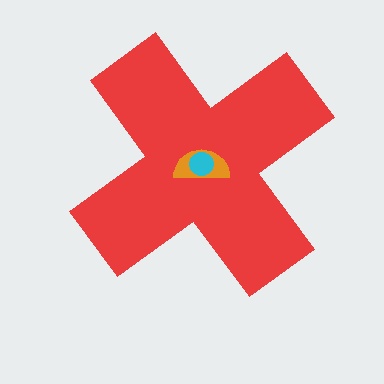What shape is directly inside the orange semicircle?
The cyan circle.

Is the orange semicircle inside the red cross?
Yes.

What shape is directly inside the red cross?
The orange semicircle.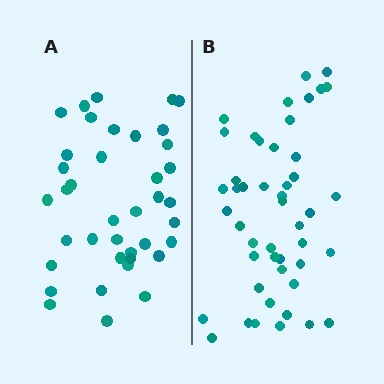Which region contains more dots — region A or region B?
Region B (the right region) has more dots.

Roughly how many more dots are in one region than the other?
Region B has roughly 8 or so more dots than region A.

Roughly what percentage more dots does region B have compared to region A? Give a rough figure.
About 20% more.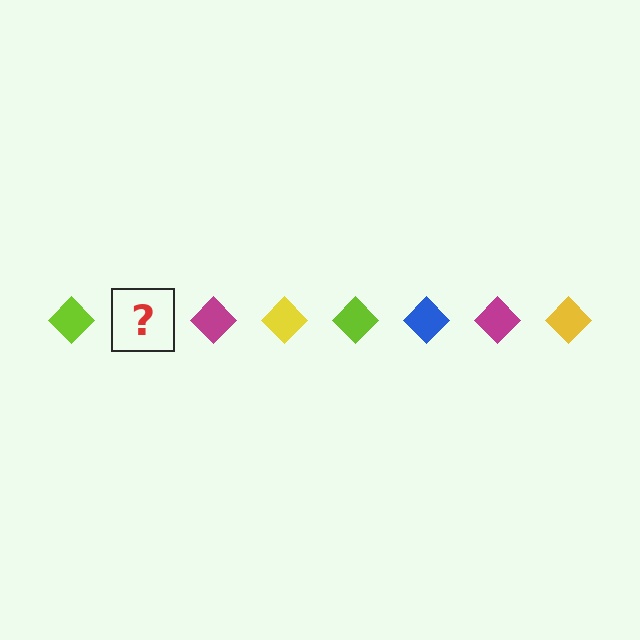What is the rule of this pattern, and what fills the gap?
The rule is that the pattern cycles through lime, blue, magenta, yellow diamonds. The gap should be filled with a blue diamond.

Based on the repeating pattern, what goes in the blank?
The blank should be a blue diamond.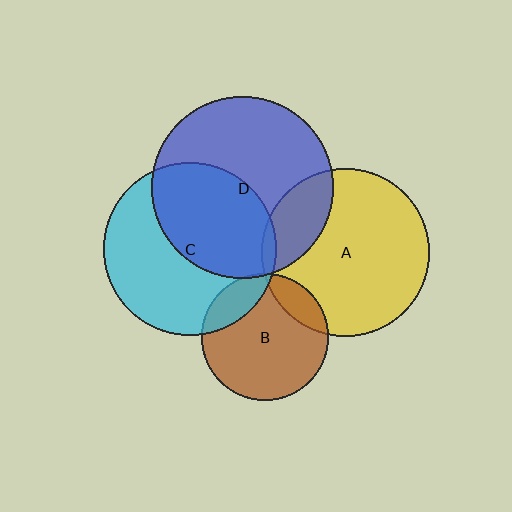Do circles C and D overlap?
Yes.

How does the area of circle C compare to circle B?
Approximately 1.9 times.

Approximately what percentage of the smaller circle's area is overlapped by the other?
Approximately 45%.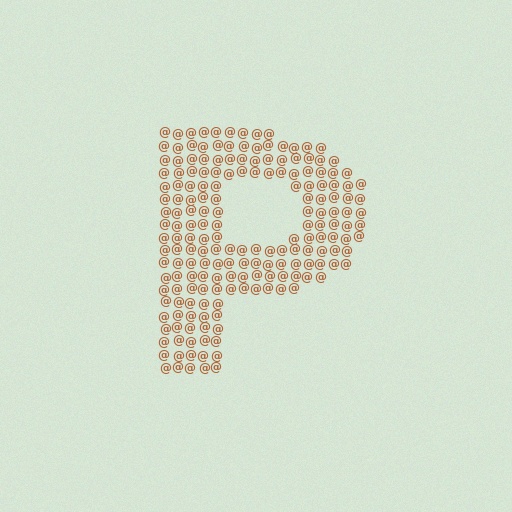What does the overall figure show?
The overall figure shows the letter P.